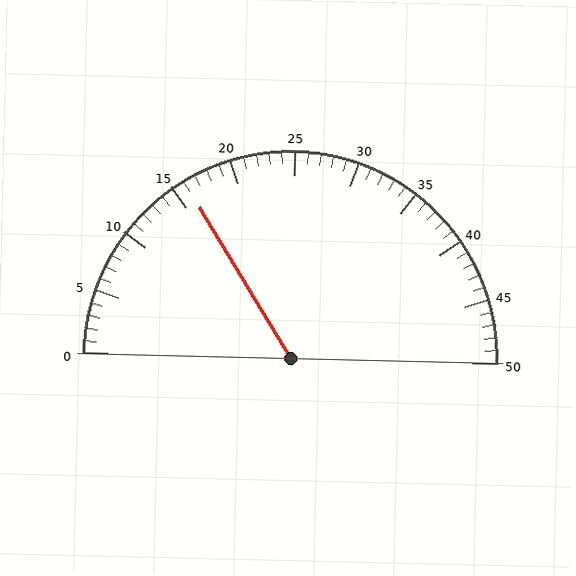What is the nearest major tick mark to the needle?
The nearest major tick mark is 15.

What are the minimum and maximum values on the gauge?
The gauge ranges from 0 to 50.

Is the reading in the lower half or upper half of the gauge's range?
The reading is in the lower half of the range (0 to 50).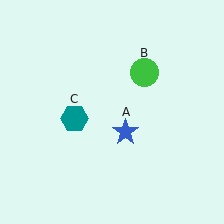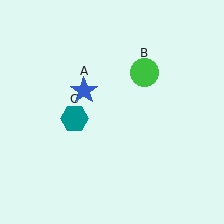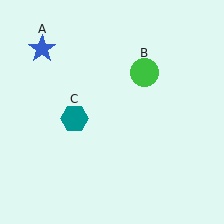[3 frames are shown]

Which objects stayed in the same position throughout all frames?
Green circle (object B) and teal hexagon (object C) remained stationary.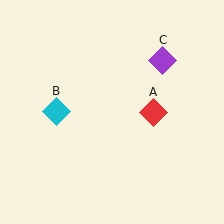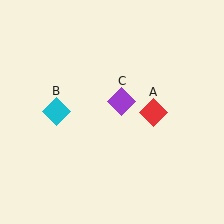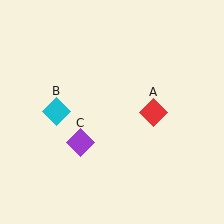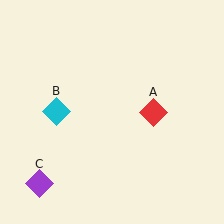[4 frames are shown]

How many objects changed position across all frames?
1 object changed position: purple diamond (object C).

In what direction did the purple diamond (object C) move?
The purple diamond (object C) moved down and to the left.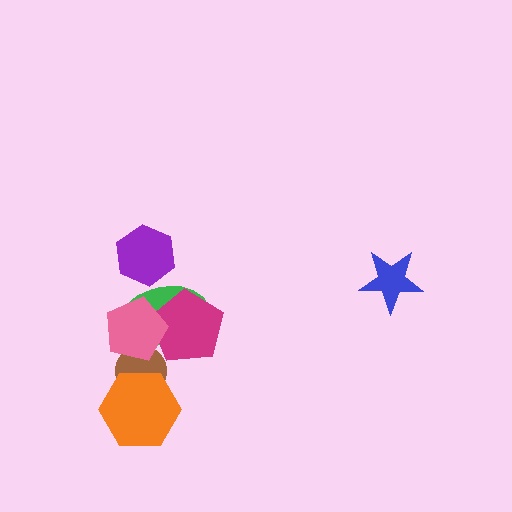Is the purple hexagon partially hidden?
No, no other shape covers it.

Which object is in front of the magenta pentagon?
The pink pentagon is in front of the magenta pentagon.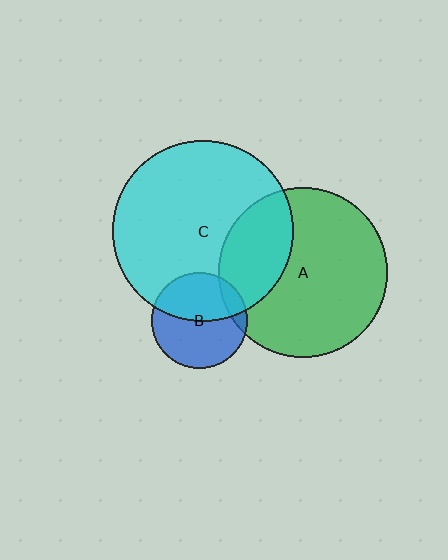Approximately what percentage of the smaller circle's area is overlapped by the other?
Approximately 10%.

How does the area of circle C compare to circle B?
Approximately 3.6 times.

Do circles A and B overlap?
Yes.